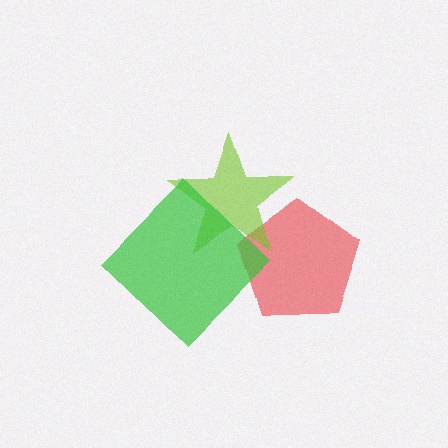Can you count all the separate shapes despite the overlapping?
Yes, there are 3 separate shapes.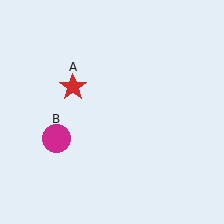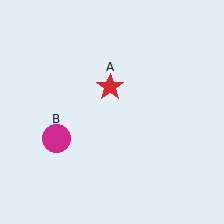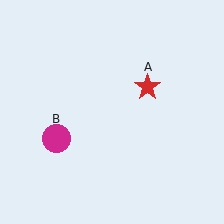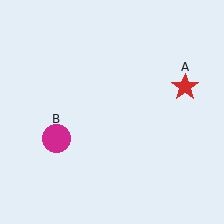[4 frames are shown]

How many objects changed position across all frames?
1 object changed position: red star (object A).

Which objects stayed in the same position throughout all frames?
Magenta circle (object B) remained stationary.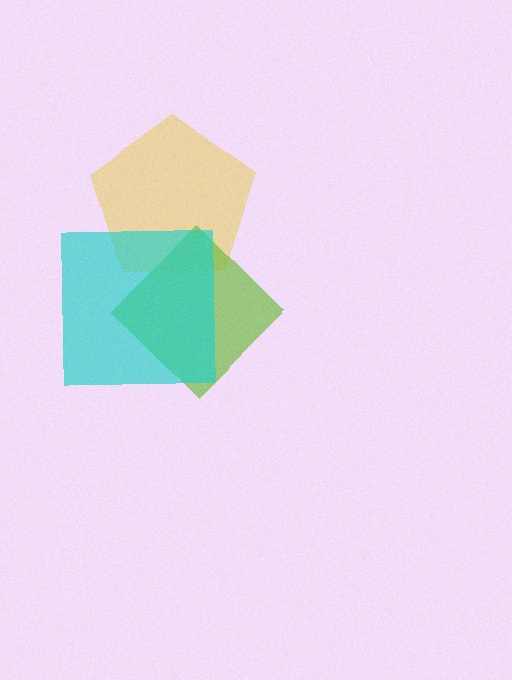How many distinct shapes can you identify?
There are 3 distinct shapes: a yellow pentagon, a lime diamond, a cyan square.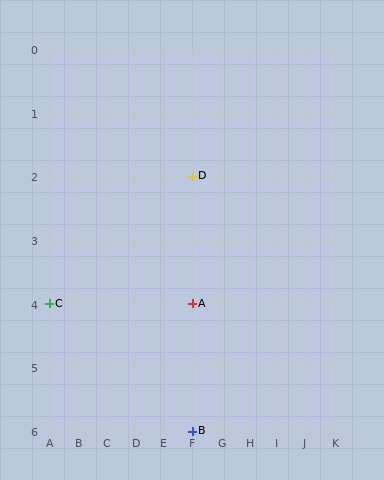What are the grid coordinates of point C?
Point C is at grid coordinates (A, 4).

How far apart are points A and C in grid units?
Points A and C are 5 columns apart.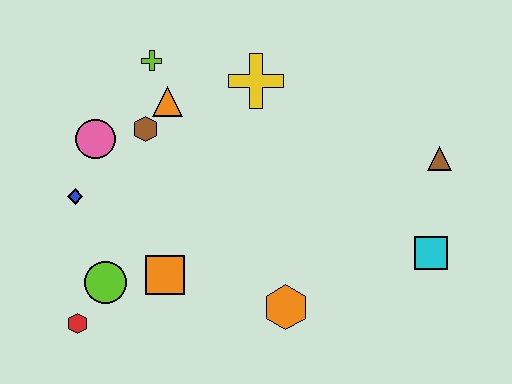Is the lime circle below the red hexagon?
No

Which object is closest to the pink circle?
The brown hexagon is closest to the pink circle.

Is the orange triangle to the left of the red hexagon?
No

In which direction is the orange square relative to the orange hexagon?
The orange square is to the left of the orange hexagon.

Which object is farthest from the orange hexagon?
The lime cross is farthest from the orange hexagon.